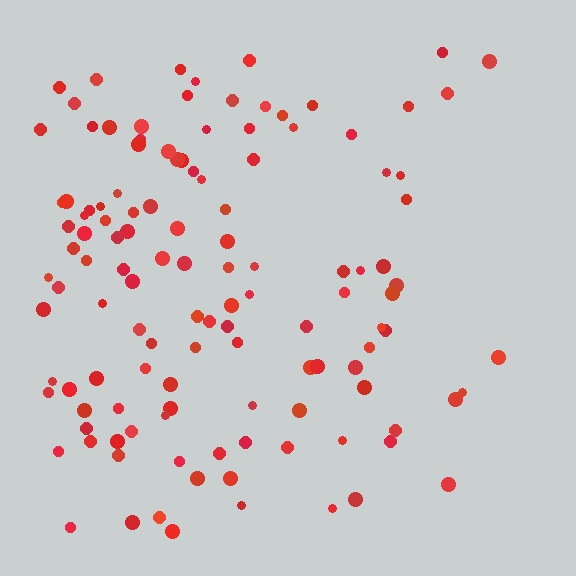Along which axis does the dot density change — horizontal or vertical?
Horizontal.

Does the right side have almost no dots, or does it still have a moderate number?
Still a moderate number, just noticeably fewer than the left.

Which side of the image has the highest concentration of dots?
The left.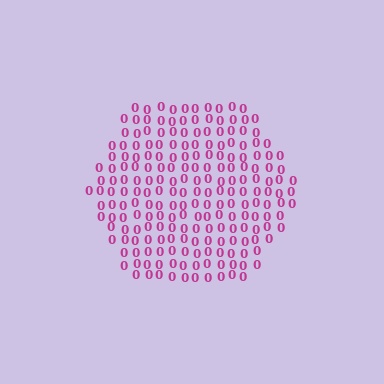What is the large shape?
The large shape is a hexagon.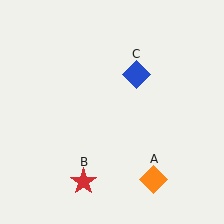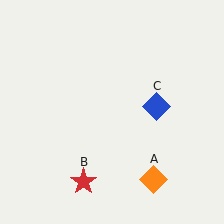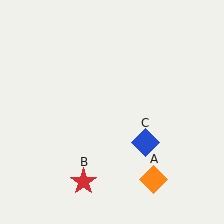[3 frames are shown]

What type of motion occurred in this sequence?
The blue diamond (object C) rotated clockwise around the center of the scene.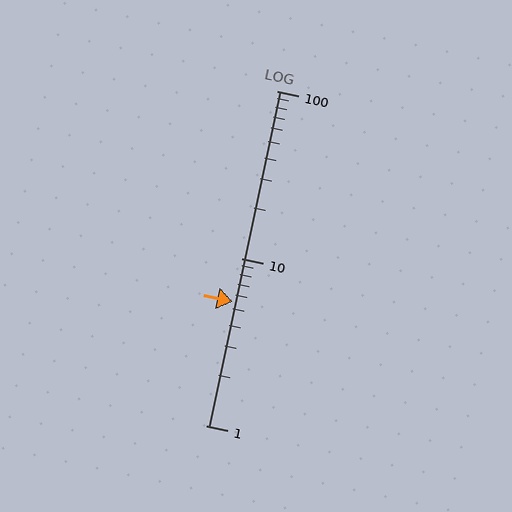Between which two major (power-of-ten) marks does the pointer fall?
The pointer is between 1 and 10.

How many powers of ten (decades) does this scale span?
The scale spans 2 decades, from 1 to 100.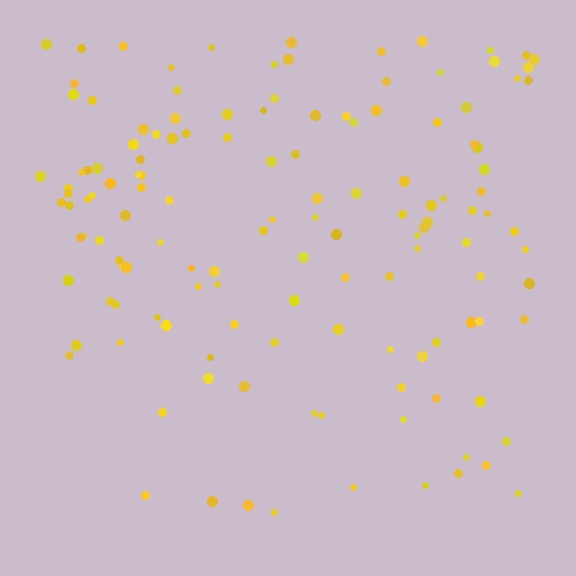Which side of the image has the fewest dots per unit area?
The bottom.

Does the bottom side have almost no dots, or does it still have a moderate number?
Still a moderate number, just noticeably fewer than the top.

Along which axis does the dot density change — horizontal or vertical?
Vertical.